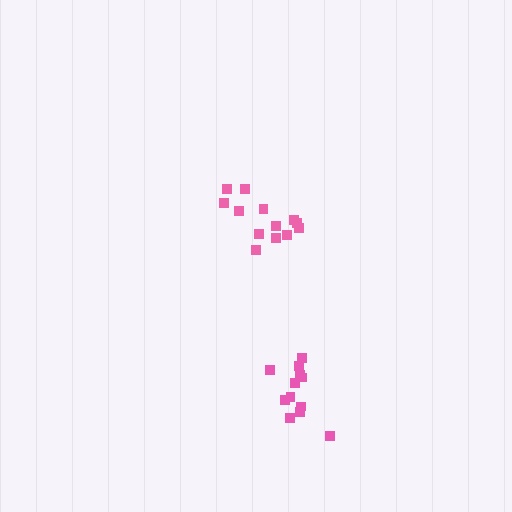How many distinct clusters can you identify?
There are 2 distinct clusters.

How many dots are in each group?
Group 1: 13 dots, Group 2: 12 dots (25 total).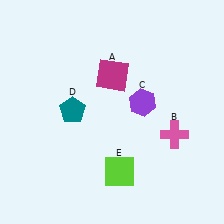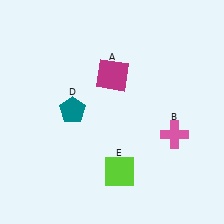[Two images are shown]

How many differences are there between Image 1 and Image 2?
There is 1 difference between the two images.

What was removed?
The purple hexagon (C) was removed in Image 2.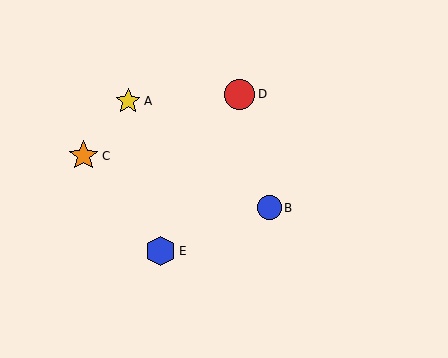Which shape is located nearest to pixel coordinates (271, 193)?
The blue circle (labeled B) at (269, 208) is nearest to that location.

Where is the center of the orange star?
The center of the orange star is at (84, 156).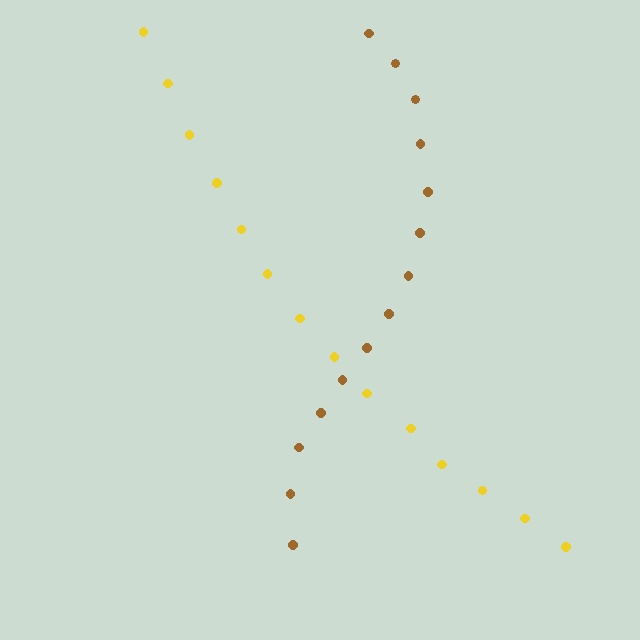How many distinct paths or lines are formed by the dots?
There are 2 distinct paths.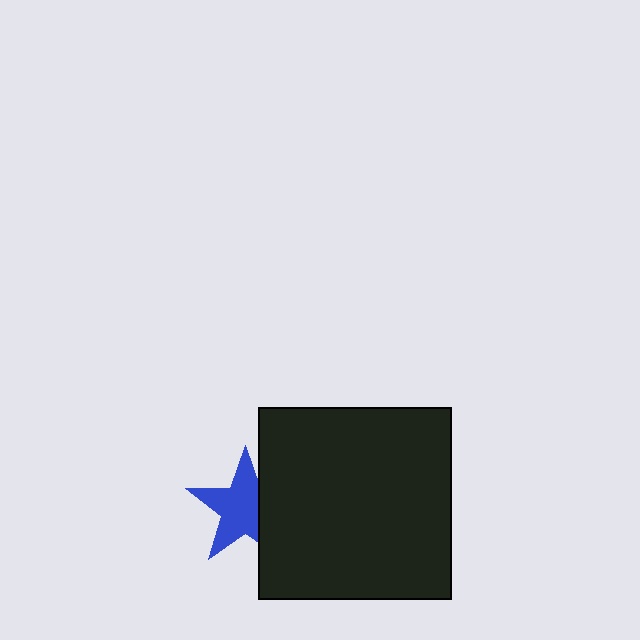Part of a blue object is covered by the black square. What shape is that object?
It is a star.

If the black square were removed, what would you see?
You would see the complete blue star.